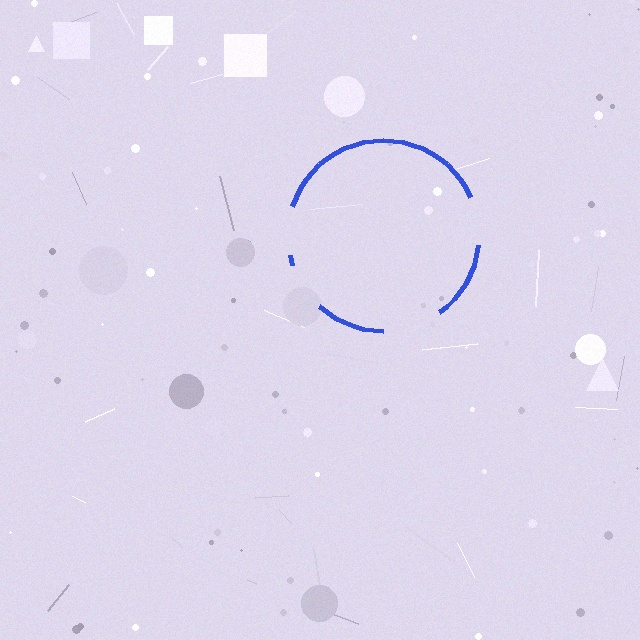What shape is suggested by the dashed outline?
The dashed outline suggests a circle.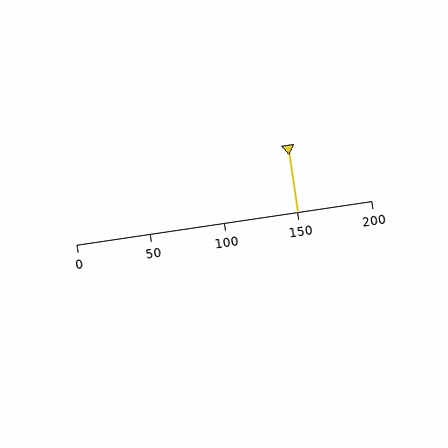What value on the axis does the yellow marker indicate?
The marker indicates approximately 150.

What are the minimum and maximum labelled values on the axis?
The axis runs from 0 to 200.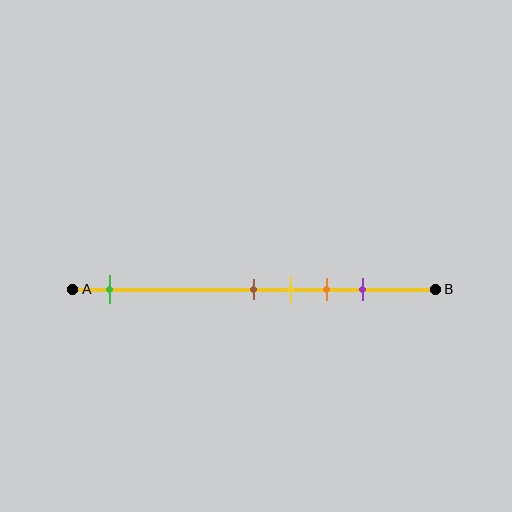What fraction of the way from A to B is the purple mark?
The purple mark is approximately 80% (0.8) of the way from A to B.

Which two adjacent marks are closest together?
The brown and yellow marks are the closest adjacent pair.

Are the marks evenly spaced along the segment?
No, the marks are not evenly spaced.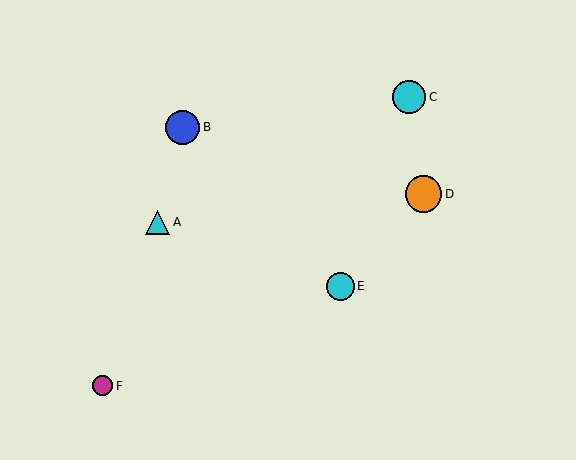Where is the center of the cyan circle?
The center of the cyan circle is at (409, 97).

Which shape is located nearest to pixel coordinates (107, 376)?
The magenta circle (labeled F) at (102, 386) is nearest to that location.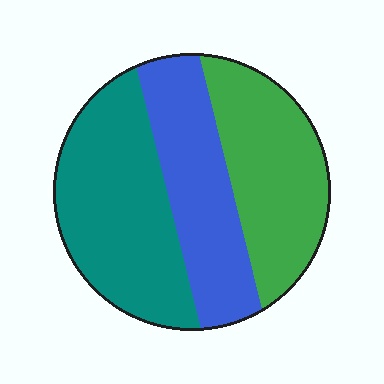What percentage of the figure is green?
Green takes up about one third (1/3) of the figure.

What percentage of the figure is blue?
Blue covers about 30% of the figure.